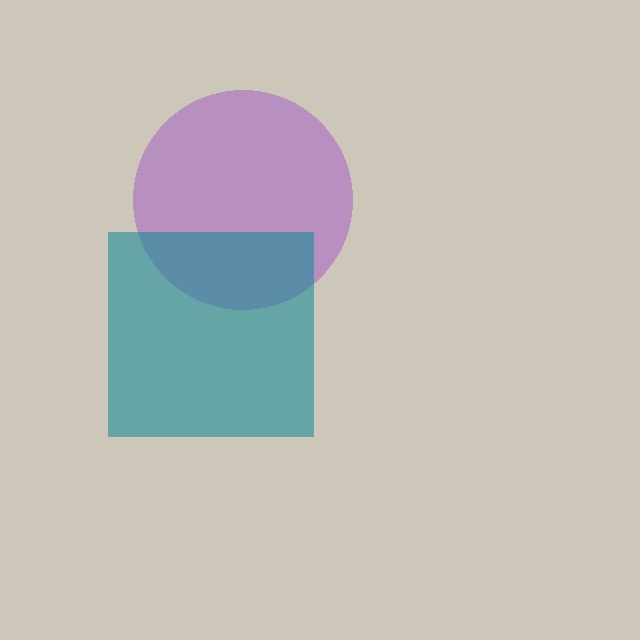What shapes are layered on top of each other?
The layered shapes are: a purple circle, a teal square.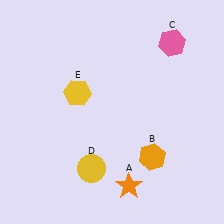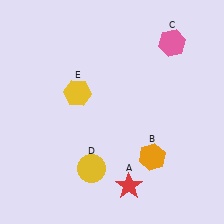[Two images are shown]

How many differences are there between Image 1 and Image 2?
There is 1 difference between the two images.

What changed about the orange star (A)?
In Image 1, A is orange. In Image 2, it changed to red.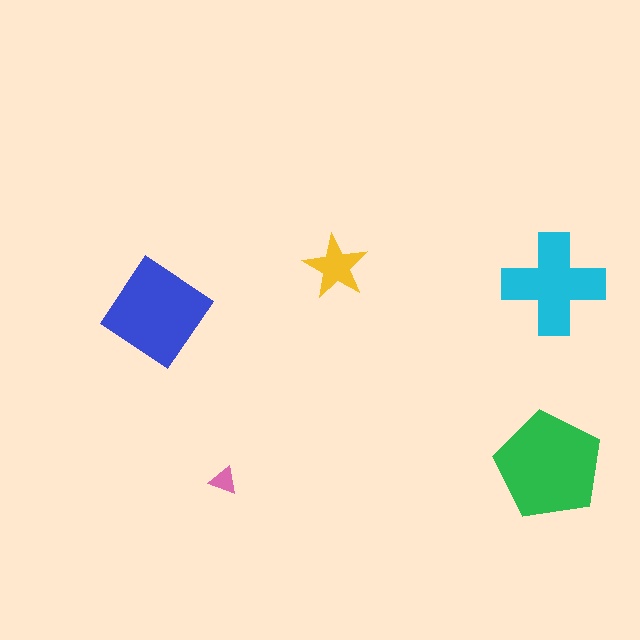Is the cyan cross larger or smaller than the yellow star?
Larger.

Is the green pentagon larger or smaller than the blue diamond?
Larger.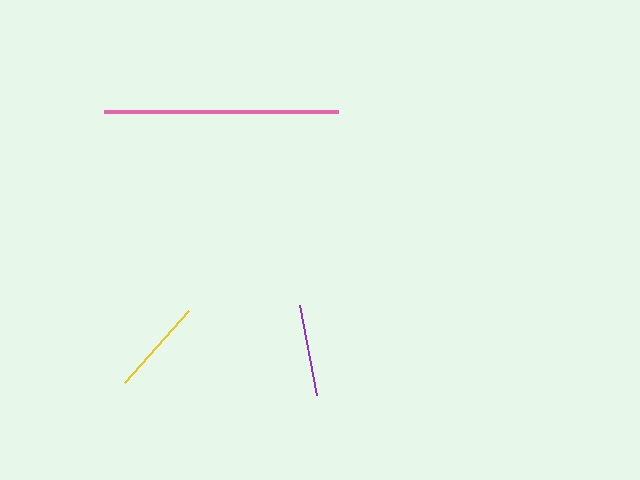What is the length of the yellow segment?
The yellow segment is approximately 96 pixels long.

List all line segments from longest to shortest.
From longest to shortest: pink, yellow, purple.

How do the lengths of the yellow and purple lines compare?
The yellow and purple lines are approximately the same length.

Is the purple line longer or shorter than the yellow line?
The yellow line is longer than the purple line.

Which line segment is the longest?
The pink line is the longest at approximately 234 pixels.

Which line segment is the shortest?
The purple line is the shortest at approximately 92 pixels.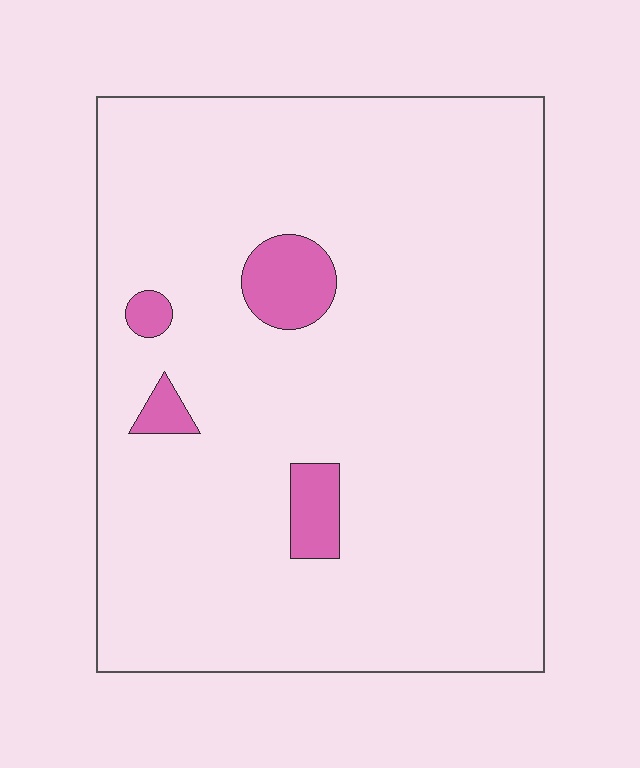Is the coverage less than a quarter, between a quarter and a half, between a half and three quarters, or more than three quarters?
Less than a quarter.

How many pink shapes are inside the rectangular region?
4.